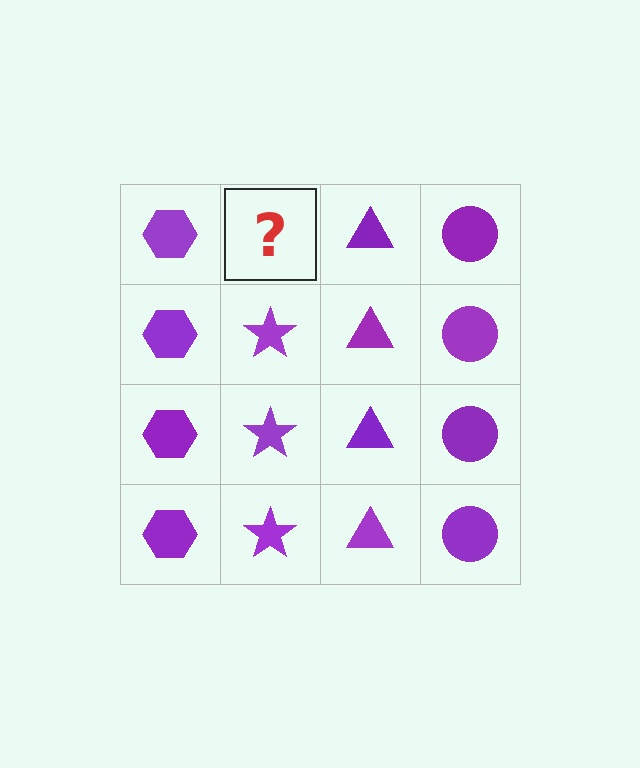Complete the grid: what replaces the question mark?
The question mark should be replaced with a purple star.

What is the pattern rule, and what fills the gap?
The rule is that each column has a consistent shape. The gap should be filled with a purple star.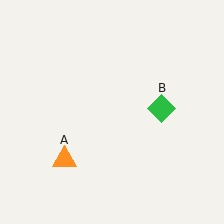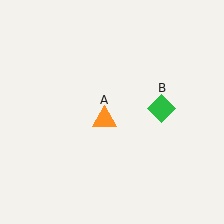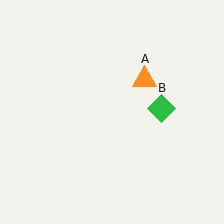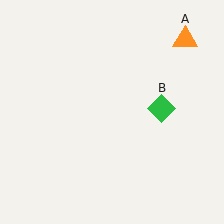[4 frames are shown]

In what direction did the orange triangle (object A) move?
The orange triangle (object A) moved up and to the right.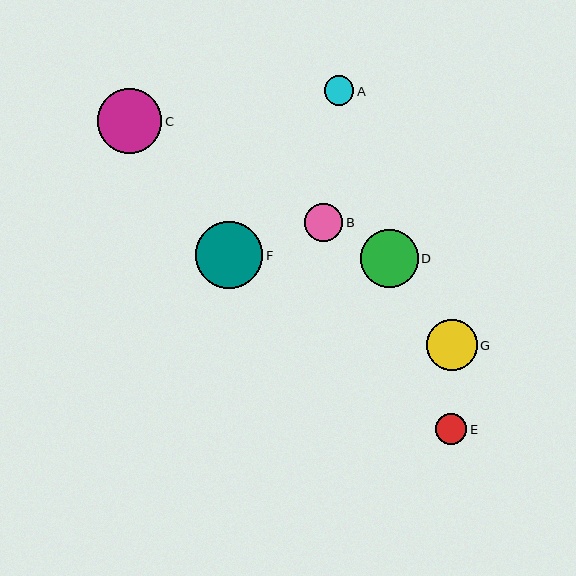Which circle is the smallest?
Circle A is the smallest with a size of approximately 29 pixels.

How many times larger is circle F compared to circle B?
Circle F is approximately 1.8 times the size of circle B.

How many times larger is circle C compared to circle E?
Circle C is approximately 2.1 times the size of circle E.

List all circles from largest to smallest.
From largest to smallest: F, C, D, G, B, E, A.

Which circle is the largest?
Circle F is the largest with a size of approximately 67 pixels.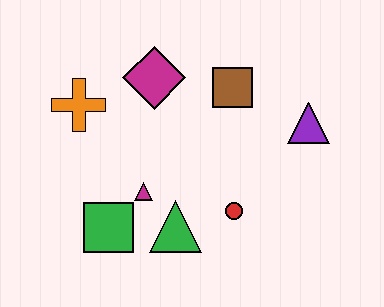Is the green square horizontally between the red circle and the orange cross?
Yes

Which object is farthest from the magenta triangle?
The purple triangle is farthest from the magenta triangle.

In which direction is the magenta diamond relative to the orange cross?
The magenta diamond is to the right of the orange cross.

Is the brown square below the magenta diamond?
Yes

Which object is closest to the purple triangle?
The brown square is closest to the purple triangle.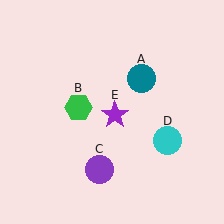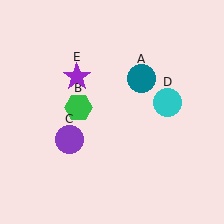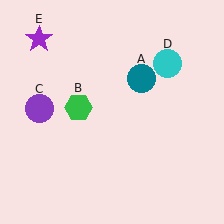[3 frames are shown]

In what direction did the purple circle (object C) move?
The purple circle (object C) moved up and to the left.